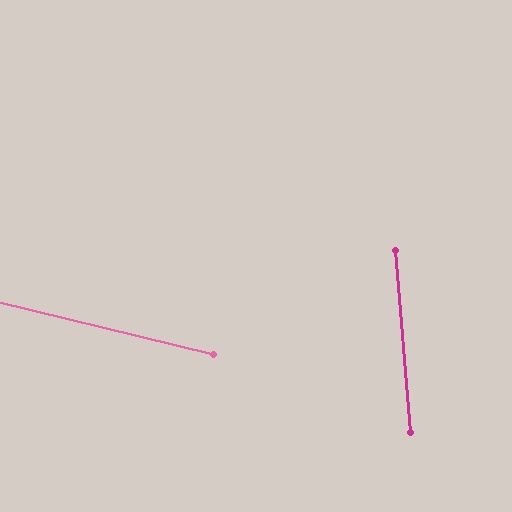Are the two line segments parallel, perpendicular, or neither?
Neither parallel nor perpendicular — they differ by about 71°.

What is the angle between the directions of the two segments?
Approximately 71 degrees.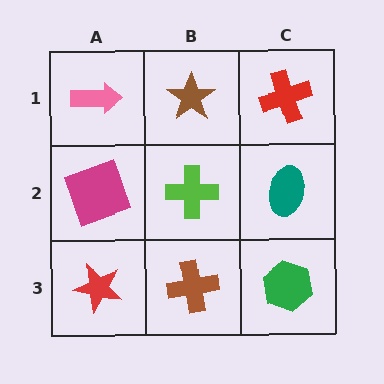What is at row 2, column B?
A lime cross.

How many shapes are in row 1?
3 shapes.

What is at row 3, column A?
A red star.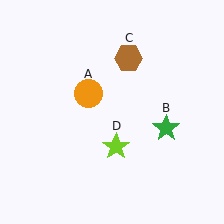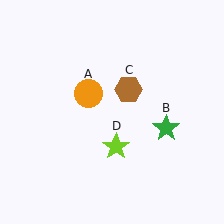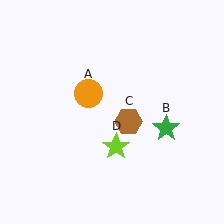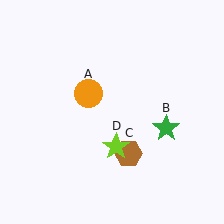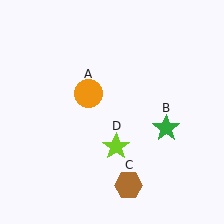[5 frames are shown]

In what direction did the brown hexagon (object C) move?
The brown hexagon (object C) moved down.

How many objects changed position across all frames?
1 object changed position: brown hexagon (object C).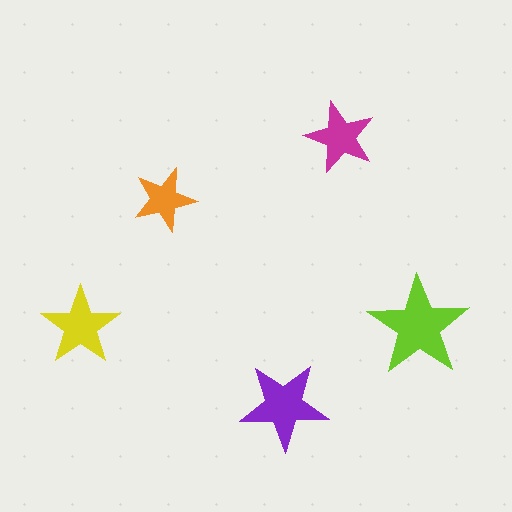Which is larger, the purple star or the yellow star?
The purple one.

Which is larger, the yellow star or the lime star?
The lime one.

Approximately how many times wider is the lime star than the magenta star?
About 1.5 times wider.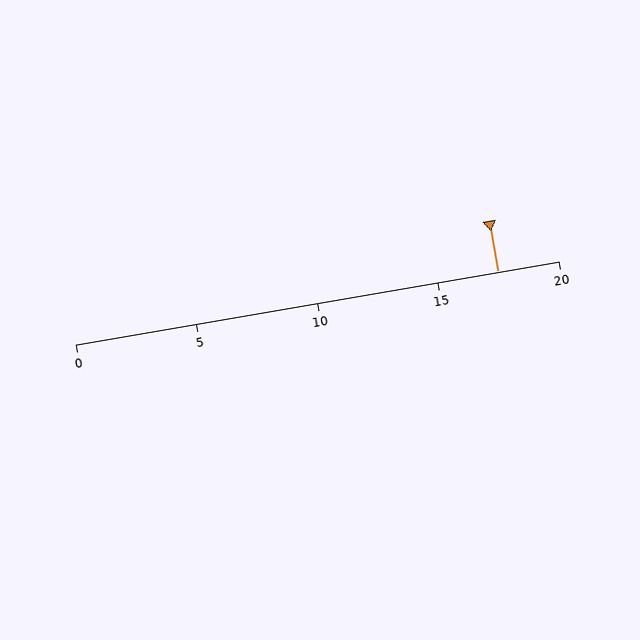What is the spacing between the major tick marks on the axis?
The major ticks are spaced 5 apart.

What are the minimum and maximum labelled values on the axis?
The axis runs from 0 to 20.